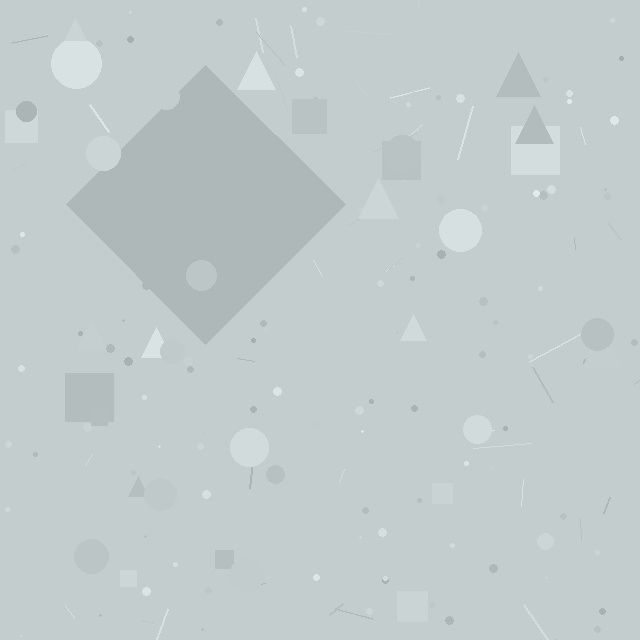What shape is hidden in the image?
A diamond is hidden in the image.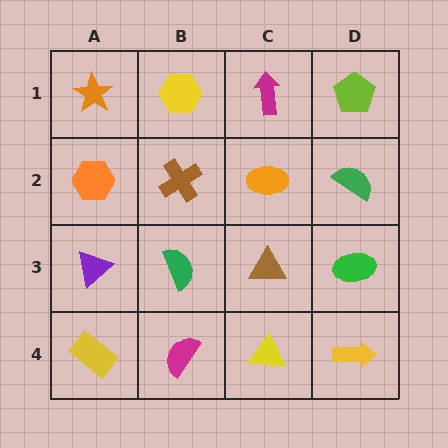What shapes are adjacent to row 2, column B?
A yellow hexagon (row 1, column B), a green semicircle (row 3, column B), an orange hexagon (row 2, column A), an orange ellipse (row 2, column C).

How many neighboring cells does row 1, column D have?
2.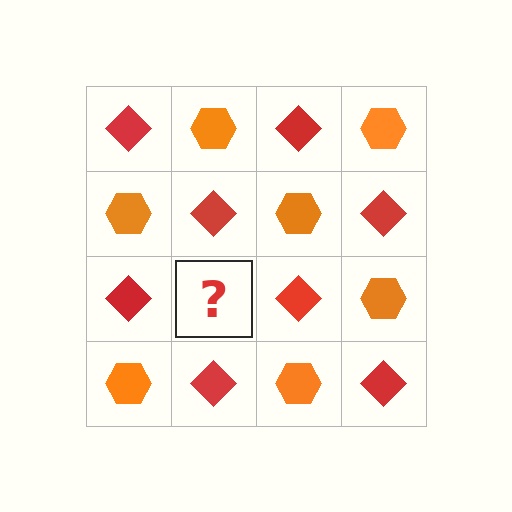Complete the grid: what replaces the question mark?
The question mark should be replaced with an orange hexagon.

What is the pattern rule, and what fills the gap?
The rule is that it alternates red diamond and orange hexagon in a checkerboard pattern. The gap should be filled with an orange hexagon.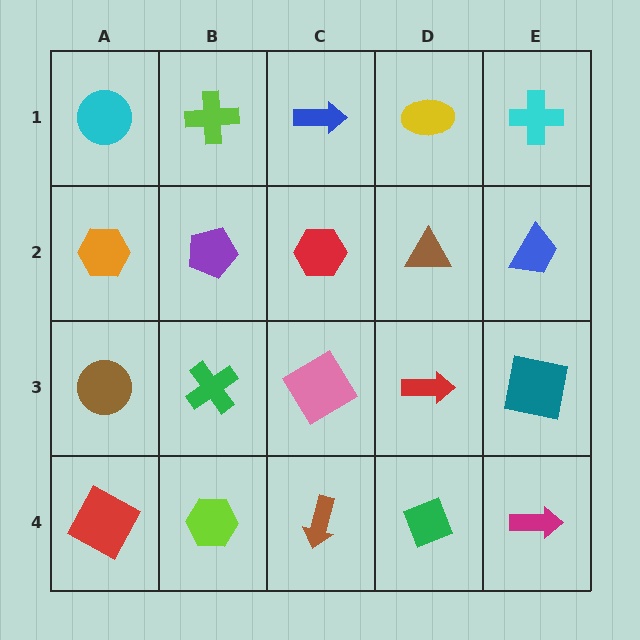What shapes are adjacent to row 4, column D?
A red arrow (row 3, column D), a brown arrow (row 4, column C), a magenta arrow (row 4, column E).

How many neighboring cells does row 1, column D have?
3.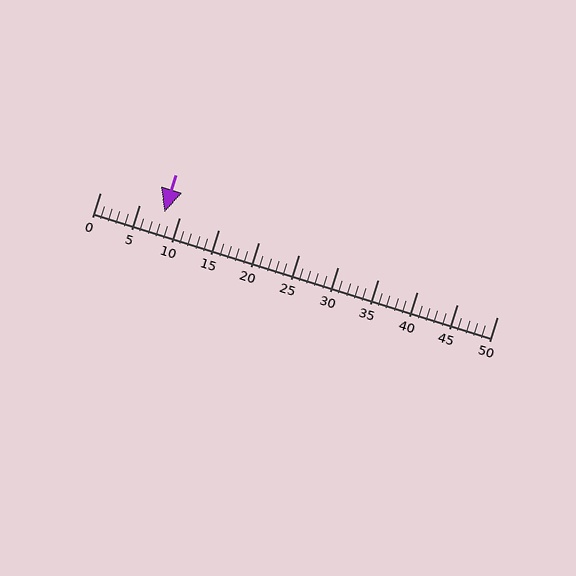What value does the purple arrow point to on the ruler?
The purple arrow points to approximately 8.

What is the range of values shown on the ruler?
The ruler shows values from 0 to 50.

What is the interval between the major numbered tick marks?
The major tick marks are spaced 5 units apart.